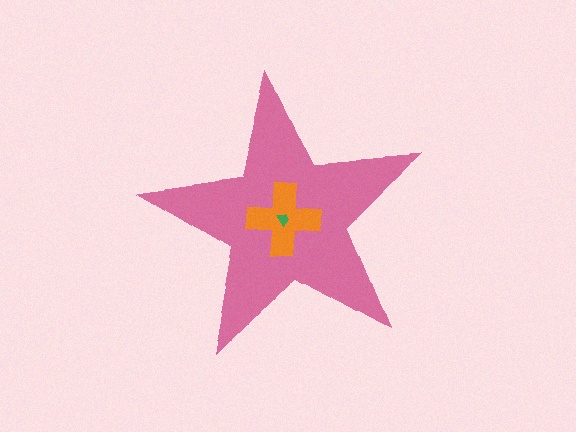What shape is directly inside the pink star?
The orange cross.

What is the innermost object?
The green trapezoid.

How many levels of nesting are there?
3.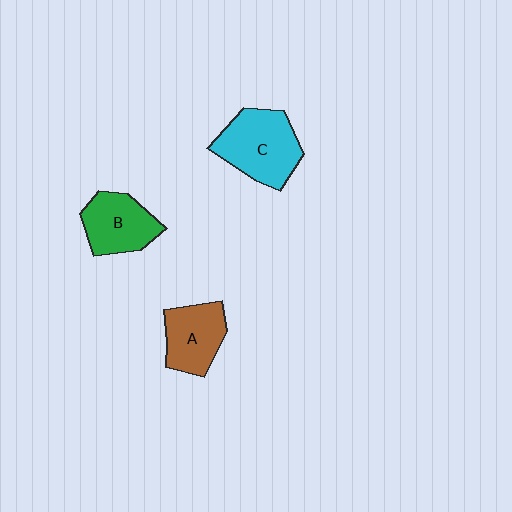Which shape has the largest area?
Shape C (cyan).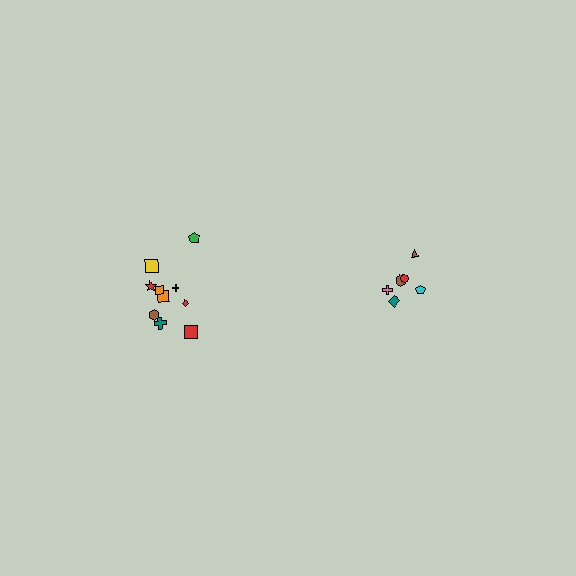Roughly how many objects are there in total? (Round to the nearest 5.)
Roughly 15 objects in total.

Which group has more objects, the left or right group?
The left group.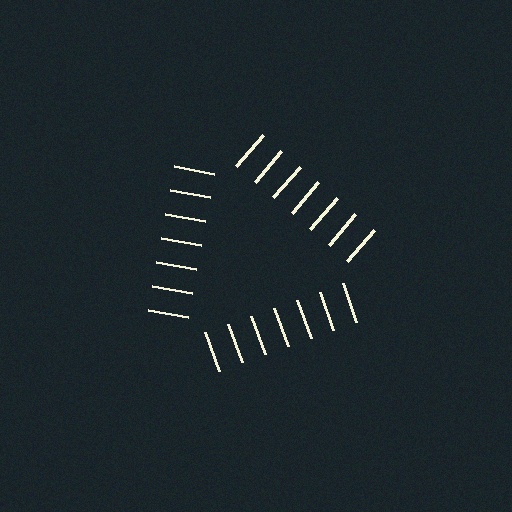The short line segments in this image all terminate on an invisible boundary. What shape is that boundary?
An illusory triangle — the line segments terminate on its edges but no continuous stroke is drawn.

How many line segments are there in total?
21 — 7 along each of the 3 edges.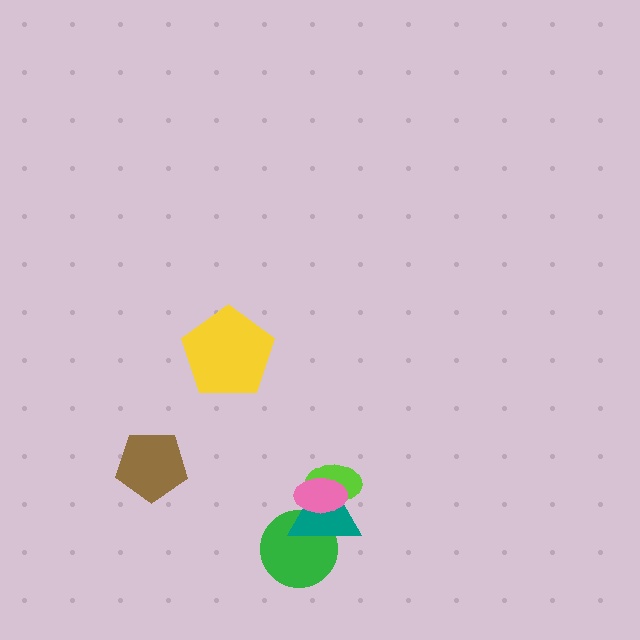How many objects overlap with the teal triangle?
3 objects overlap with the teal triangle.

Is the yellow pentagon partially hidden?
No, no other shape covers it.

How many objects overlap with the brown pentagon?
0 objects overlap with the brown pentagon.